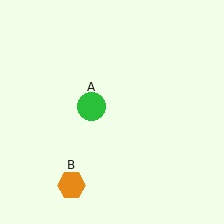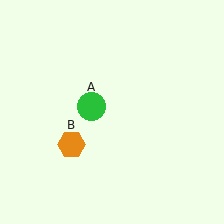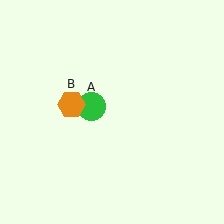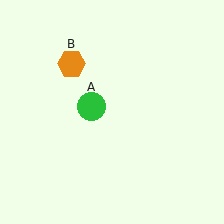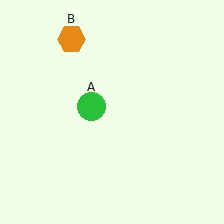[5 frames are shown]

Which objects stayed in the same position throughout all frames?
Green circle (object A) remained stationary.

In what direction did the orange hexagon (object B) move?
The orange hexagon (object B) moved up.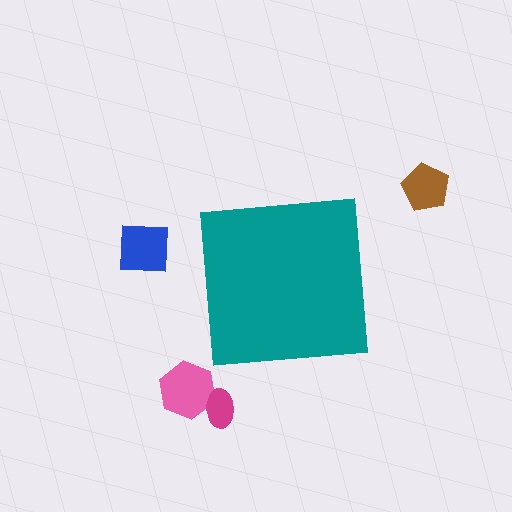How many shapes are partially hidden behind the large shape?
0 shapes are partially hidden.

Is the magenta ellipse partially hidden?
No, the magenta ellipse is fully visible.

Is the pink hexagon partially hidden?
No, the pink hexagon is fully visible.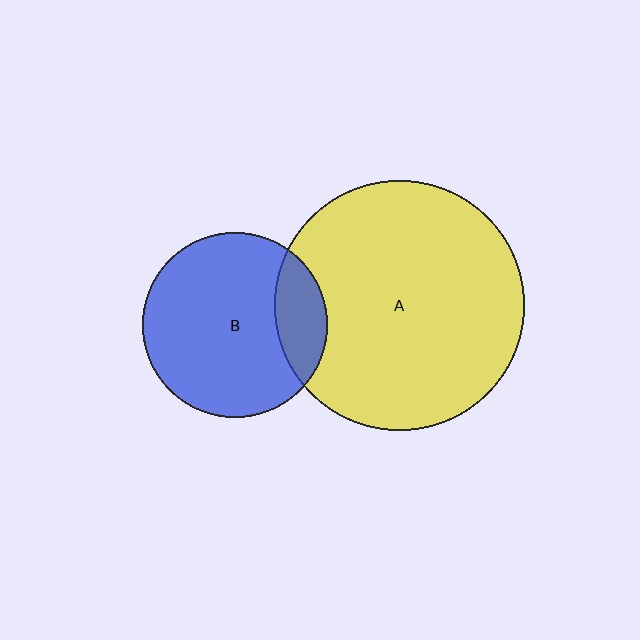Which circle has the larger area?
Circle A (yellow).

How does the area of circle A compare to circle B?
Approximately 1.8 times.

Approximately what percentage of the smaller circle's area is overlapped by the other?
Approximately 20%.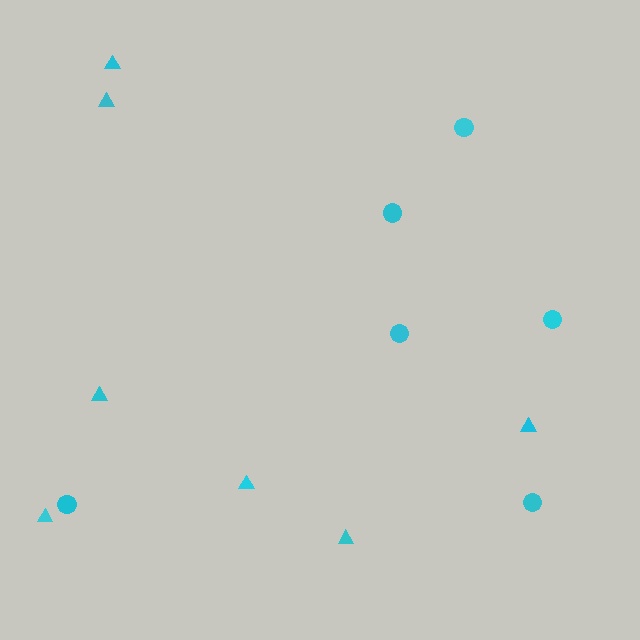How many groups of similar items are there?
There are 2 groups: one group of triangles (7) and one group of circles (6).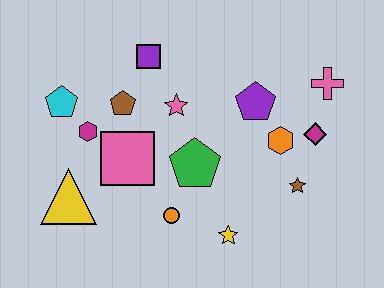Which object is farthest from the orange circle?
The pink cross is farthest from the orange circle.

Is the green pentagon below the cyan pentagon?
Yes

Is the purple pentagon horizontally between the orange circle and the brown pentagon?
No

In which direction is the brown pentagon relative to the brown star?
The brown pentagon is to the left of the brown star.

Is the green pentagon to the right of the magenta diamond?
No